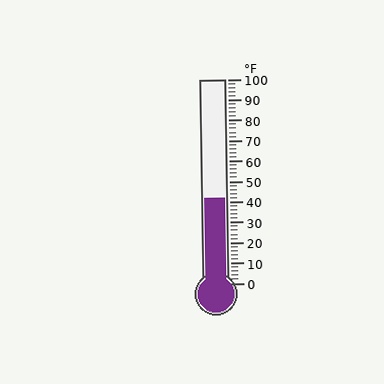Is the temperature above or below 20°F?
The temperature is above 20°F.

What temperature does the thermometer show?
The thermometer shows approximately 42°F.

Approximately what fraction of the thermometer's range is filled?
The thermometer is filled to approximately 40% of its range.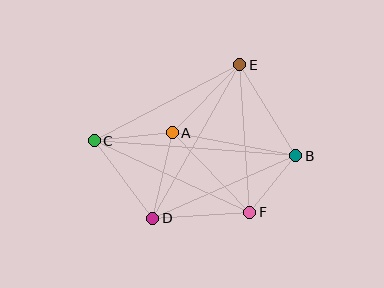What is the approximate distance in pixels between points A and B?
The distance between A and B is approximately 126 pixels.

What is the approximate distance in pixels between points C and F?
The distance between C and F is approximately 171 pixels.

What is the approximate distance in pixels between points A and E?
The distance between A and E is approximately 96 pixels.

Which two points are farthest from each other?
Points B and C are farthest from each other.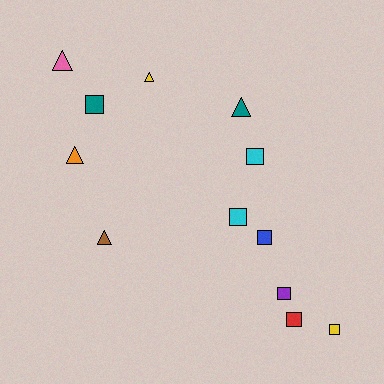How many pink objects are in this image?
There is 1 pink object.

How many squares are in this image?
There are 7 squares.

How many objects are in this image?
There are 12 objects.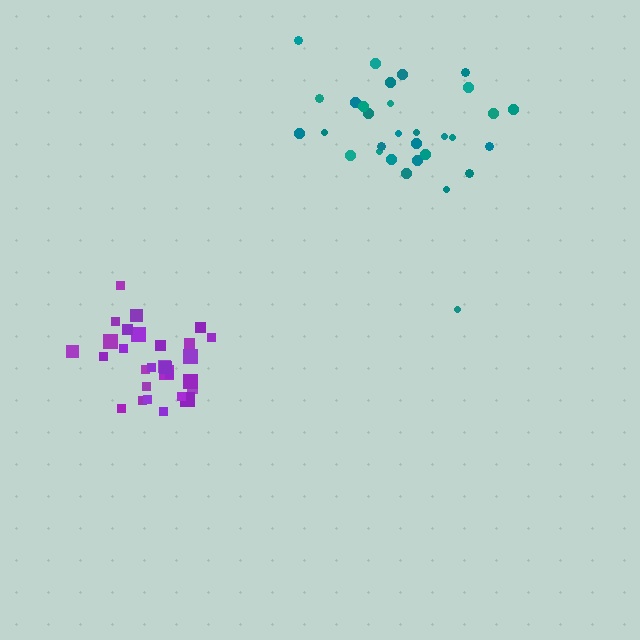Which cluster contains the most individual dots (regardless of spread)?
Teal (31).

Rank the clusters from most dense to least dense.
purple, teal.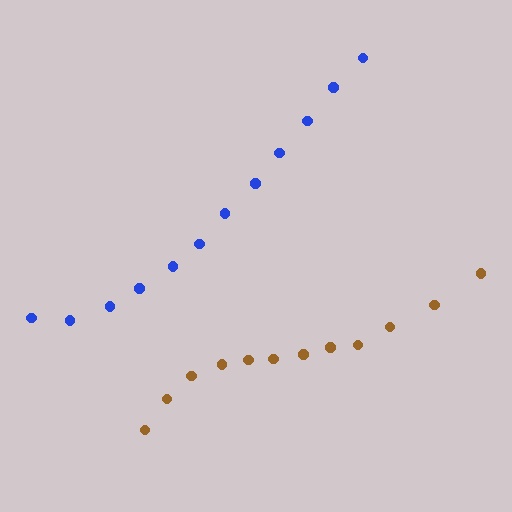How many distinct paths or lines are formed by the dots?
There are 2 distinct paths.